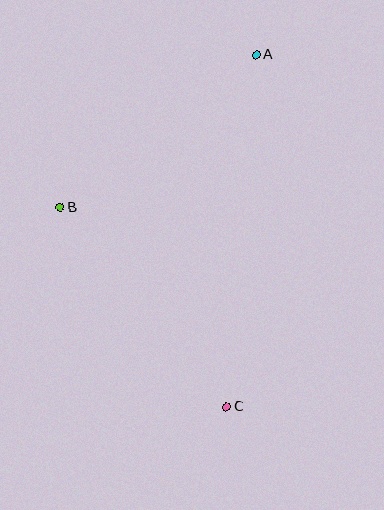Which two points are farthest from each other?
Points A and C are farthest from each other.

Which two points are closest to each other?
Points A and B are closest to each other.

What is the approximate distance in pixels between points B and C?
The distance between B and C is approximately 260 pixels.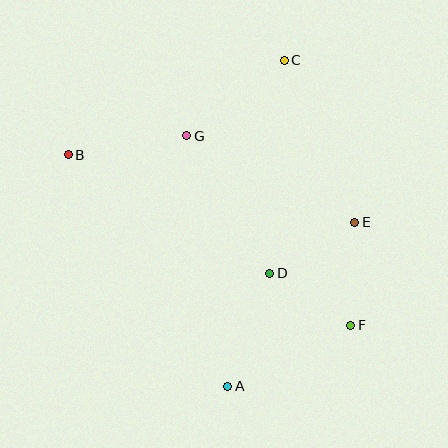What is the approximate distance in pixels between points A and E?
The distance between A and E is approximately 208 pixels.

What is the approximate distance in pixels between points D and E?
The distance between D and E is approximately 99 pixels.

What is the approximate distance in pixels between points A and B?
The distance between A and B is approximately 281 pixels.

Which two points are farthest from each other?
Points A and C are farthest from each other.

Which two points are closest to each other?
Points D and F are closest to each other.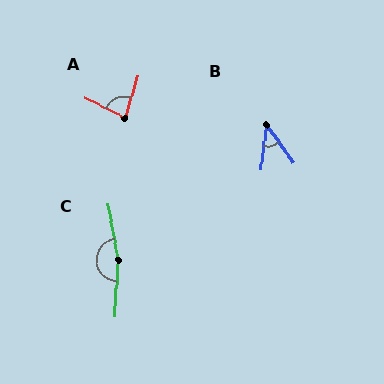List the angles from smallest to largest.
B (42°), A (82°), C (166°).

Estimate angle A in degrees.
Approximately 82 degrees.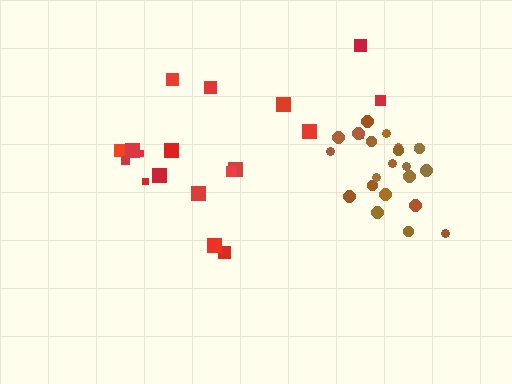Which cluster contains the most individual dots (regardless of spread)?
Brown (22).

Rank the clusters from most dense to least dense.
brown, red.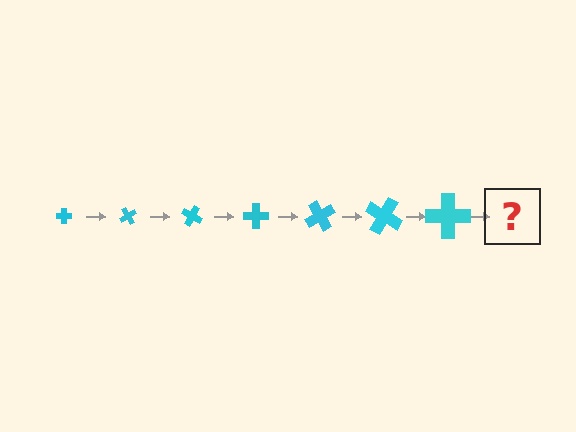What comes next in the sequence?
The next element should be a cross, larger than the previous one and rotated 420 degrees from the start.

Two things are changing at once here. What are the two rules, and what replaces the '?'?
The two rules are that the cross grows larger each step and it rotates 60 degrees each step. The '?' should be a cross, larger than the previous one and rotated 420 degrees from the start.